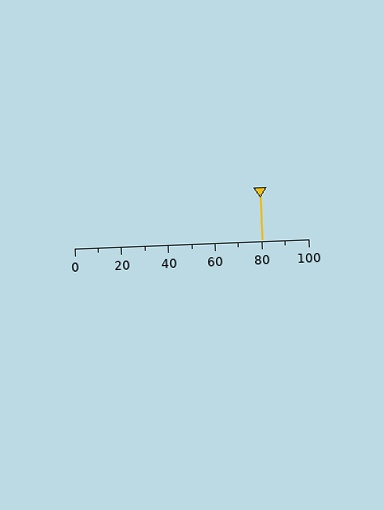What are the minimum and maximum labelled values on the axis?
The axis runs from 0 to 100.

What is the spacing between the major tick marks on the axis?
The major ticks are spaced 20 apart.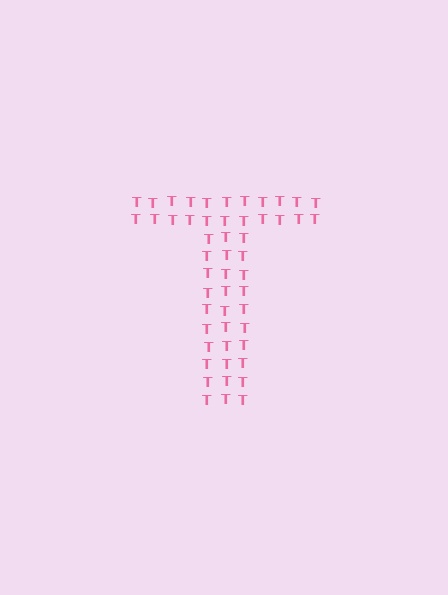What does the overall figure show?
The overall figure shows the letter T.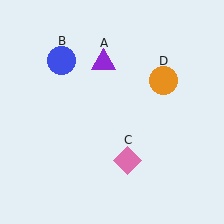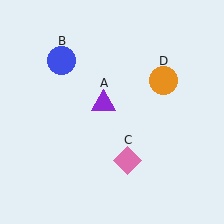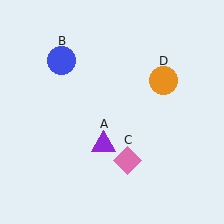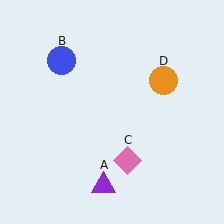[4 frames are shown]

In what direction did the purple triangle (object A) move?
The purple triangle (object A) moved down.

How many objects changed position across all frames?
1 object changed position: purple triangle (object A).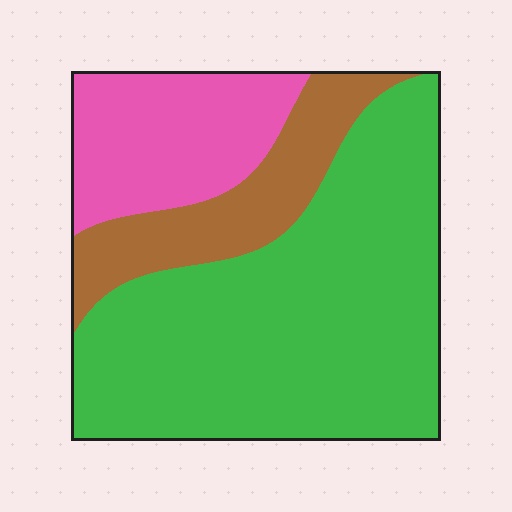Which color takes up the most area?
Green, at roughly 60%.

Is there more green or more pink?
Green.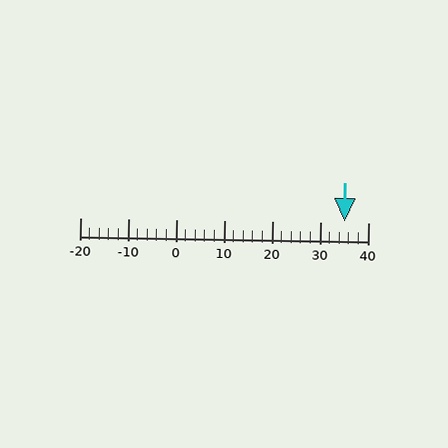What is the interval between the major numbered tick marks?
The major tick marks are spaced 10 units apart.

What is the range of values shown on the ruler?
The ruler shows values from -20 to 40.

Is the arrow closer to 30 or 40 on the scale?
The arrow is closer to 40.